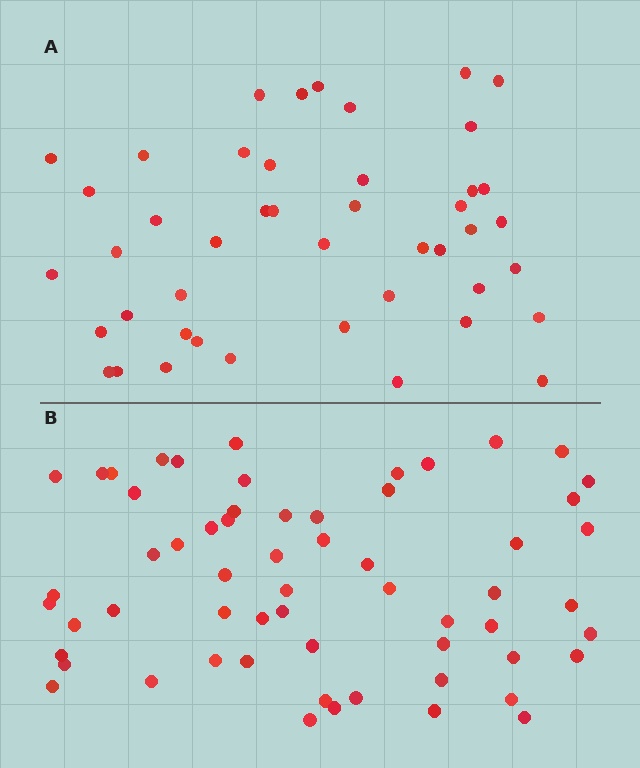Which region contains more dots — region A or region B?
Region B (the bottom region) has more dots.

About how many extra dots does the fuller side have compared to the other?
Region B has approximately 15 more dots than region A.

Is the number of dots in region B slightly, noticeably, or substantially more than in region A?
Region B has noticeably more, but not dramatically so. The ratio is roughly 1.3 to 1.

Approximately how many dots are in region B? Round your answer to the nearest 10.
About 60 dots.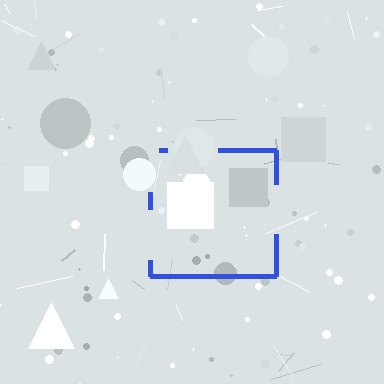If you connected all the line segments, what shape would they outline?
They would outline a square.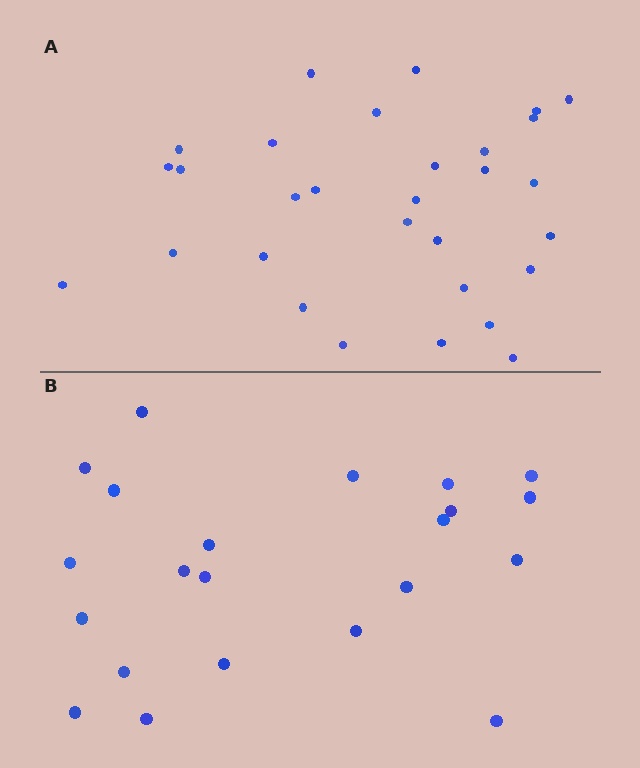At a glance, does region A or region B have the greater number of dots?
Region A (the top region) has more dots.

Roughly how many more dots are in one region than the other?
Region A has roughly 8 or so more dots than region B.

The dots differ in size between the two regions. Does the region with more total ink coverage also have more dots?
No. Region B has more total ink coverage because its dots are larger, but region A actually contains more individual dots. Total area can be misleading — the number of items is what matters here.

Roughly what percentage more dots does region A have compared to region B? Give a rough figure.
About 35% more.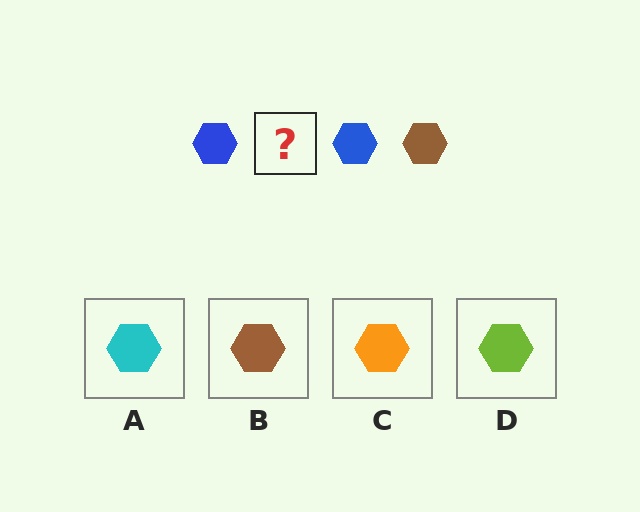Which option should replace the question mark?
Option B.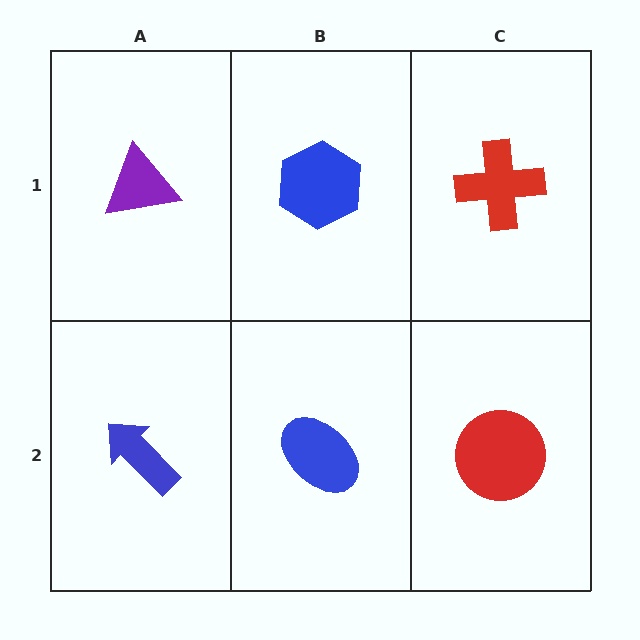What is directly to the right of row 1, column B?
A red cross.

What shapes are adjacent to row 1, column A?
A blue arrow (row 2, column A), a blue hexagon (row 1, column B).